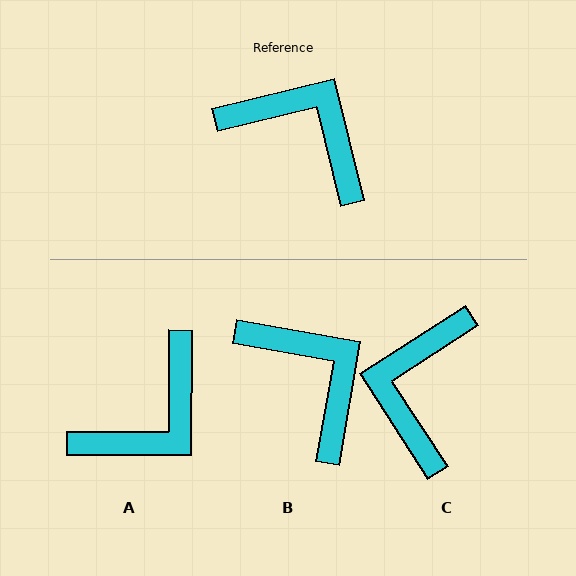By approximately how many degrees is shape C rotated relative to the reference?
Approximately 109 degrees counter-clockwise.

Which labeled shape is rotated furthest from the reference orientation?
C, about 109 degrees away.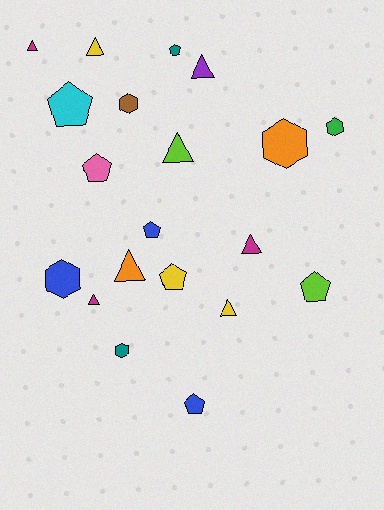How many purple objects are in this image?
There is 1 purple object.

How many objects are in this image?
There are 20 objects.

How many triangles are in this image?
There are 8 triangles.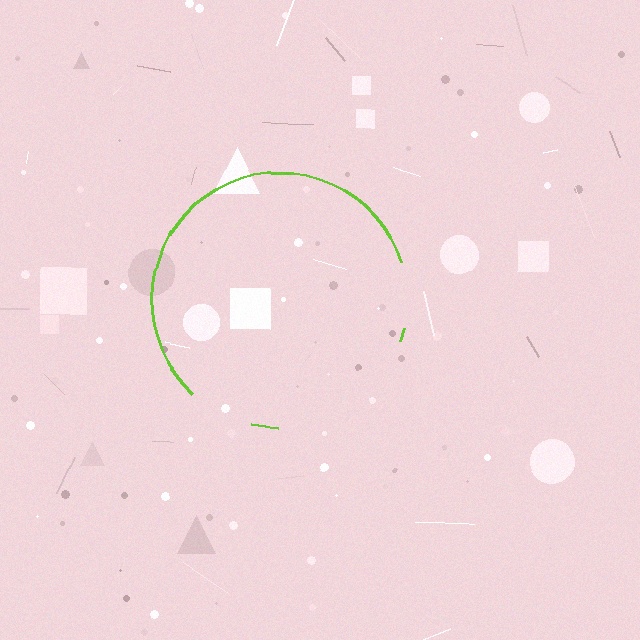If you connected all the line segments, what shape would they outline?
They would outline a circle.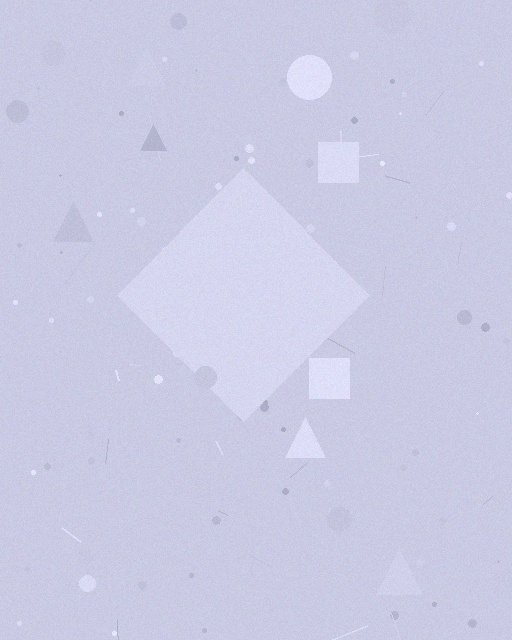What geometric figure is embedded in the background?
A diamond is embedded in the background.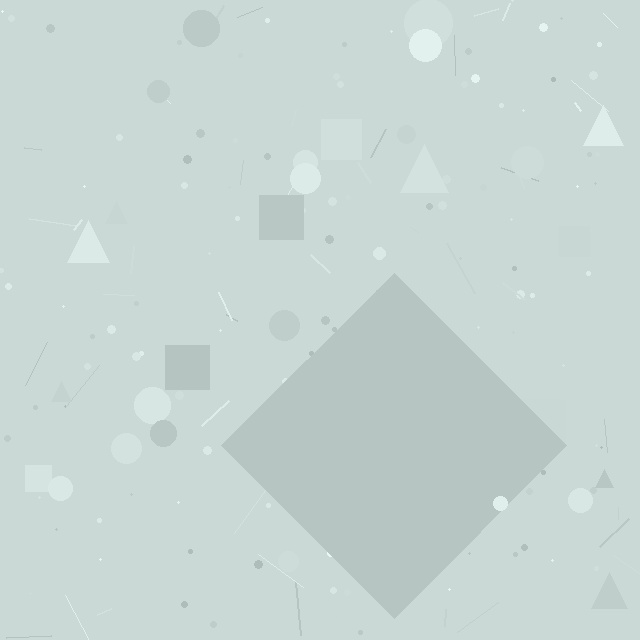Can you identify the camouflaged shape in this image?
The camouflaged shape is a diamond.